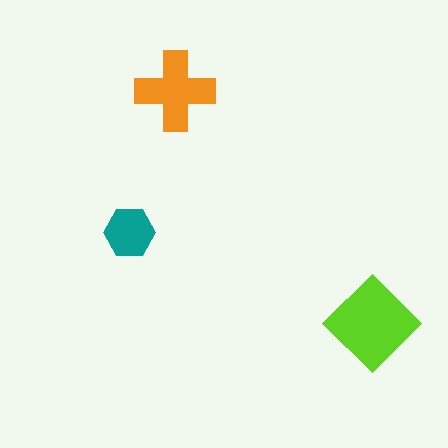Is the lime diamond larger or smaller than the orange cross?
Larger.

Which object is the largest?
The lime diamond.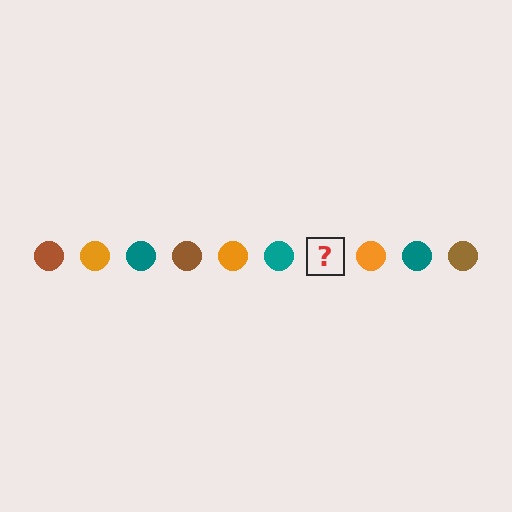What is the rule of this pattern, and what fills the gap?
The rule is that the pattern cycles through brown, orange, teal circles. The gap should be filled with a brown circle.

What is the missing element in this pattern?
The missing element is a brown circle.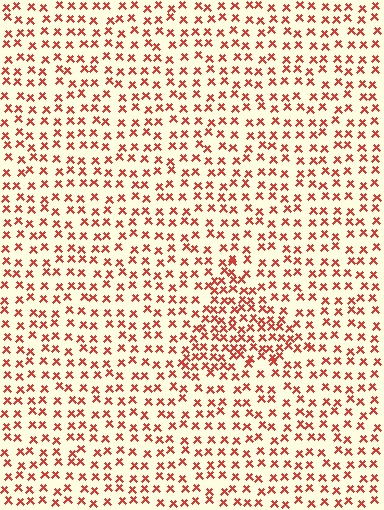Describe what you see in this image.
The image contains small red elements arranged at two different densities. A triangle-shaped region is visible where the elements are more densely packed than the surrounding area.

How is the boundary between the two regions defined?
The boundary is defined by a change in element density (approximately 1.8x ratio). All elements are the same color, size, and shape.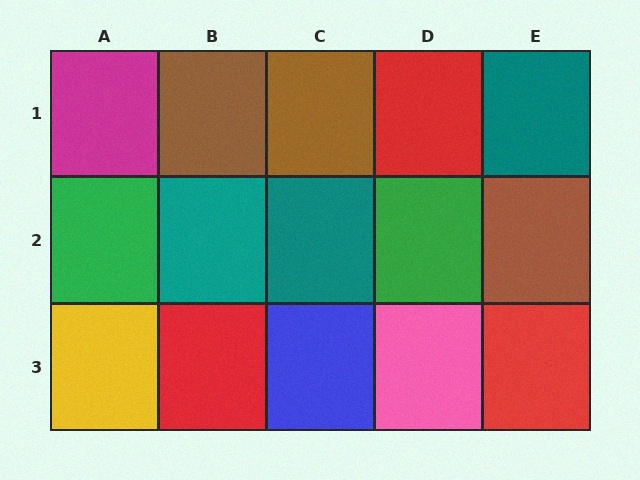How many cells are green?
2 cells are green.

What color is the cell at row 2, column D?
Green.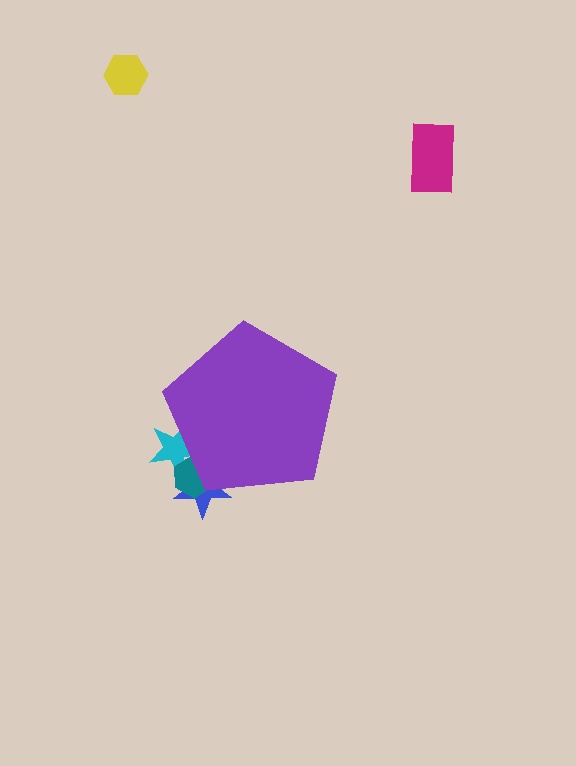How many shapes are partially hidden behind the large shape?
3 shapes are partially hidden.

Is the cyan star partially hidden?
Yes, the cyan star is partially hidden behind the purple pentagon.